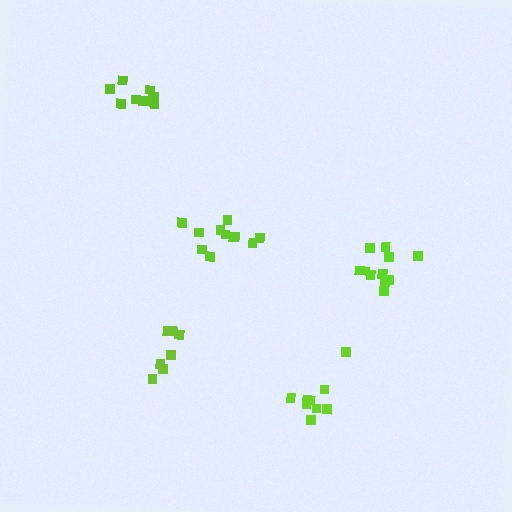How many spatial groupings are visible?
There are 5 spatial groupings.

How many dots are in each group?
Group 1: 12 dots, Group 2: 11 dots, Group 3: 10 dots, Group 4: 9 dots, Group 5: 7 dots (49 total).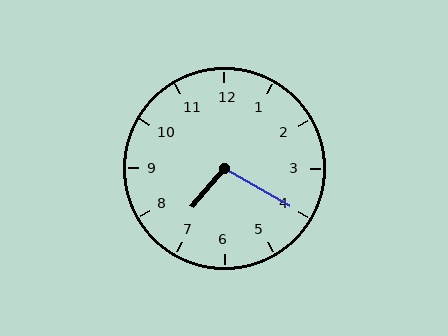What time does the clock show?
7:20.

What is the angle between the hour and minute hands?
Approximately 100 degrees.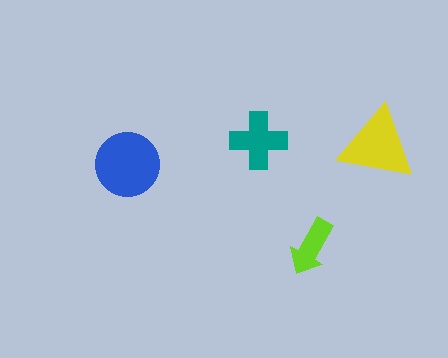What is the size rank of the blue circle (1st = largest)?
1st.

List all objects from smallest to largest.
The lime arrow, the teal cross, the yellow triangle, the blue circle.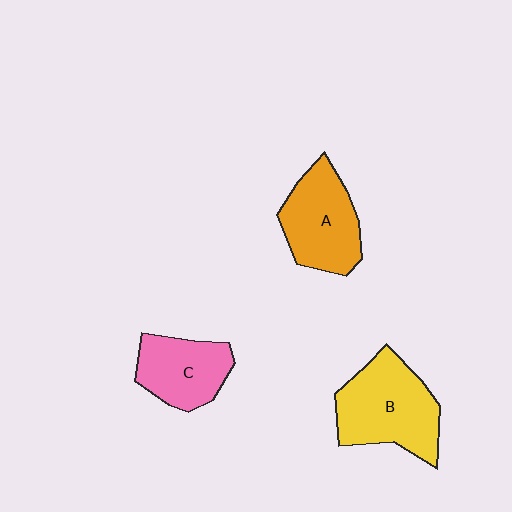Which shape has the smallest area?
Shape C (pink).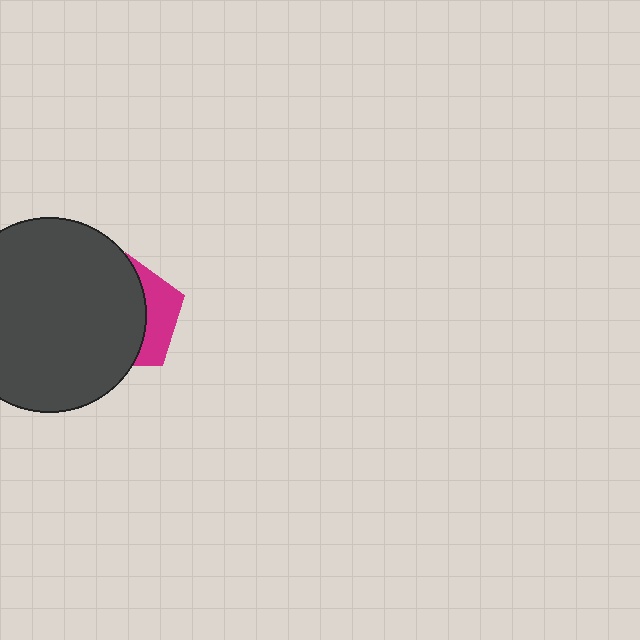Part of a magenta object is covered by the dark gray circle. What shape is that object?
It is a pentagon.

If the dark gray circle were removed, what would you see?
You would see the complete magenta pentagon.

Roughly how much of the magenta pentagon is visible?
A small part of it is visible (roughly 31%).